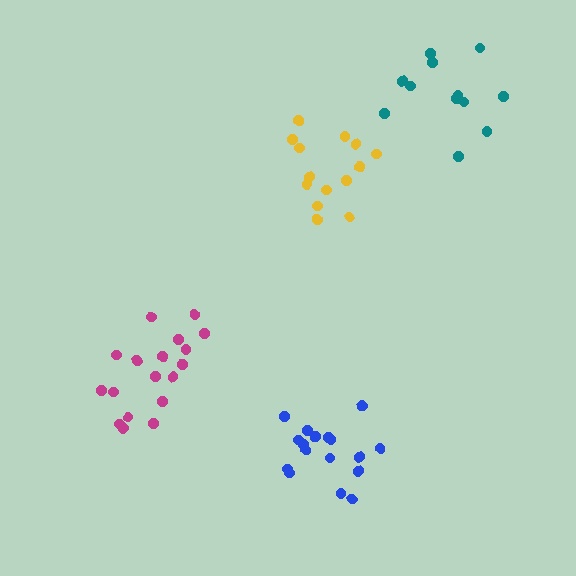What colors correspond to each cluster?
The clusters are colored: teal, blue, yellow, magenta.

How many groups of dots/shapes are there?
There are 4 groups.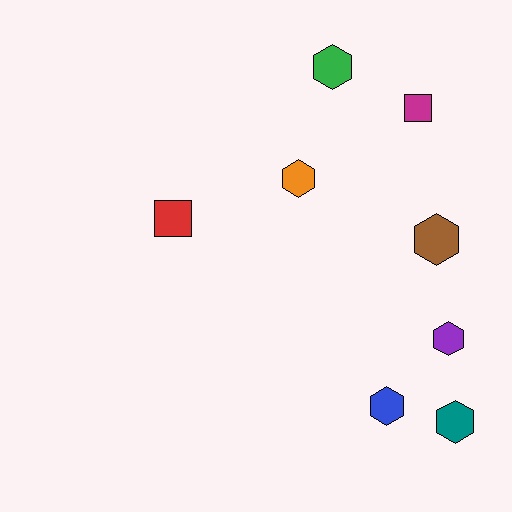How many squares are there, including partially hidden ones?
There are 2 squares.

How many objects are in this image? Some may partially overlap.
There are 8 objects.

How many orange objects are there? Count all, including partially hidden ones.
There is 1 orange object.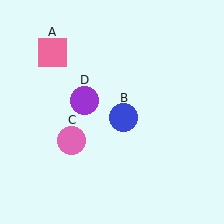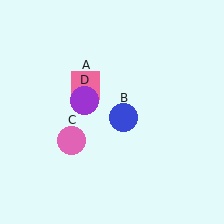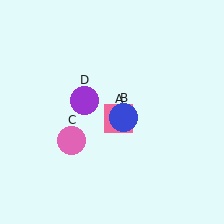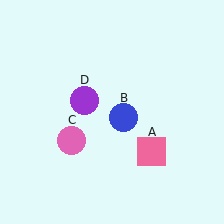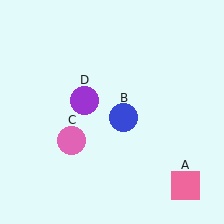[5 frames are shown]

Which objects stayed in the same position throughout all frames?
Blue circle (object B) and pink circle (object C) and purple circle (object D) remained stationary.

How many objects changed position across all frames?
1 object changed position: pink square (object A).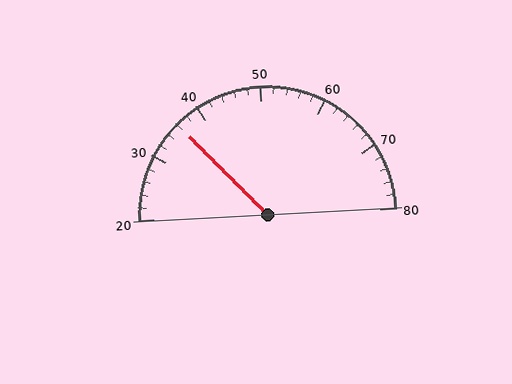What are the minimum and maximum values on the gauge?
The gauge ranges from 20 to 80.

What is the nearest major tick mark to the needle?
The nearest major tick mark is 40.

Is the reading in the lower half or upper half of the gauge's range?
The reading is in the lower half of the range (20 to 80).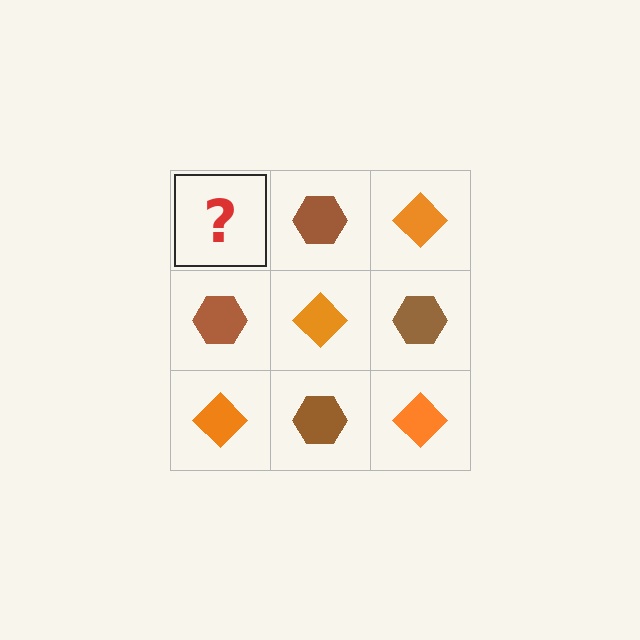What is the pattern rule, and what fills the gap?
The rule is that it alternates orange diamond and brown hexagon in a checkerboard pattern. The gap should be filled with an orange diamond.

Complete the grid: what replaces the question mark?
The question mark should be replaced with an orange diamond.